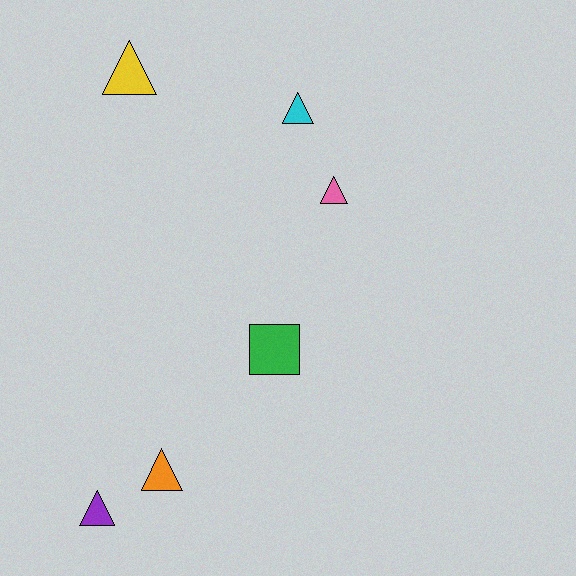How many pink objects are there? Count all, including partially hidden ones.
There is 1 pink object.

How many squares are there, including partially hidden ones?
There is 1 square.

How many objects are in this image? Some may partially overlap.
There are 6 objects.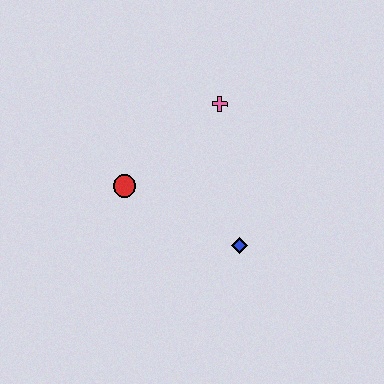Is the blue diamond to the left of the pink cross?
No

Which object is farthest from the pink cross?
The blue diamond is farthest from the pink cross.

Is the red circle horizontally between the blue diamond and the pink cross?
No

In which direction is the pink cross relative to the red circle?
The pink cross is to the right of the red circle.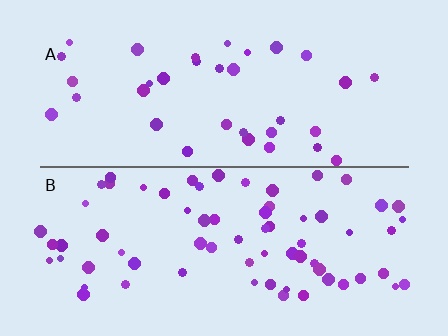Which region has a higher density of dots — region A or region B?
B (the bottom).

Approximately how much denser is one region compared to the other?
Approximately 2.0× — region B over region A.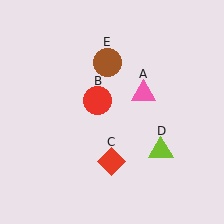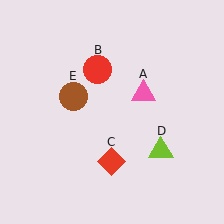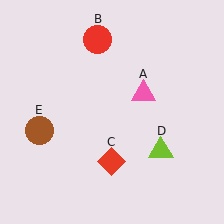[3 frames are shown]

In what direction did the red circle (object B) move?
The red circle (object B) moved up.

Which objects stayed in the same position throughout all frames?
Pink triangle (object A) and red diamond (object C) and lime triangle (object D) remained stationary.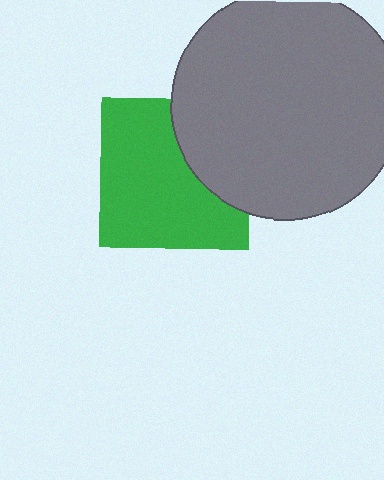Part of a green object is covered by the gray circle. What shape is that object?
It is a square.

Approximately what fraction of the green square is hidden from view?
Roughly 31% of the green square is hidden behind the gray circle.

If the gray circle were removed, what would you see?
You would see the complete green square.